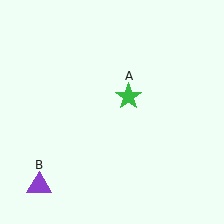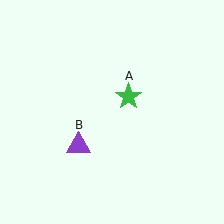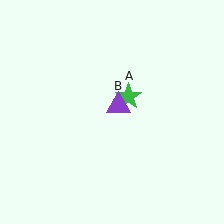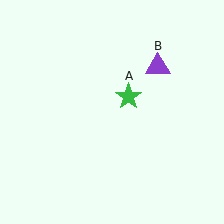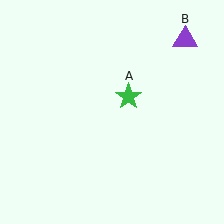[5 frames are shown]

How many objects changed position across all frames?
1 object changed position: purple triangle (object B).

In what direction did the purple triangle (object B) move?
The purple triangle (object B) moved up and to the right.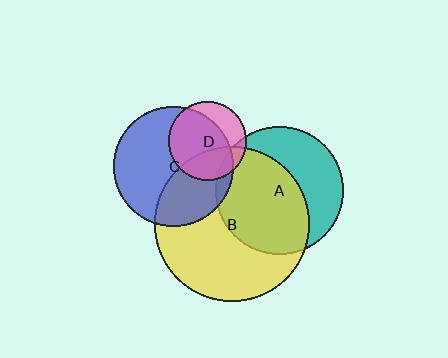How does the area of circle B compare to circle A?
Approximately 1.5 times.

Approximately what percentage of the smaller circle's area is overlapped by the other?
Approximately 40%.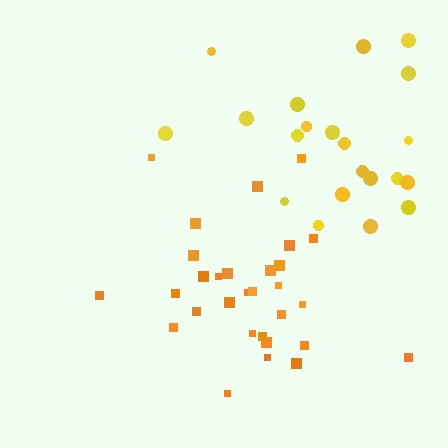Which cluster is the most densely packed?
Orange.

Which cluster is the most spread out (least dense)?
Yellow.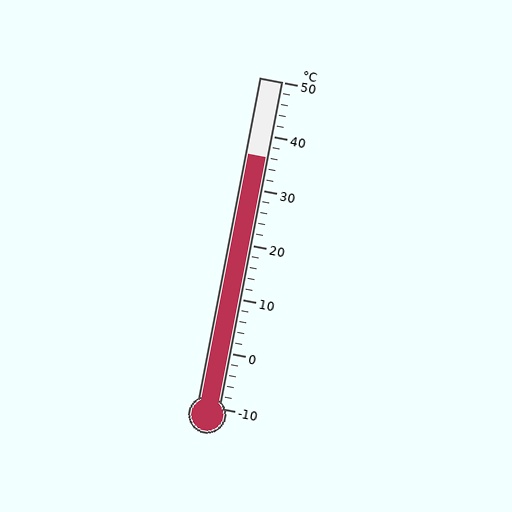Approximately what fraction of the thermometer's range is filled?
The thermometer is filled to approximately 75% of its range.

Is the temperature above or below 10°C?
The temperature is above 10°C.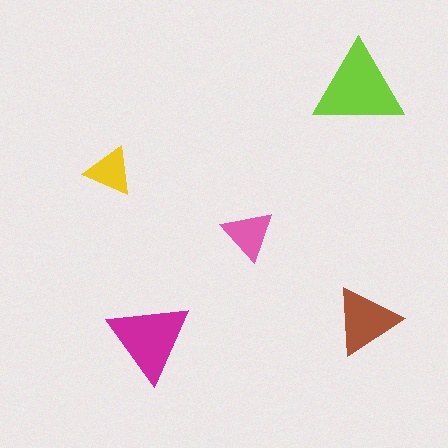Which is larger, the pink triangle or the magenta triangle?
The magenta one.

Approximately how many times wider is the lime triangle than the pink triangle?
About 1.5 times wider.